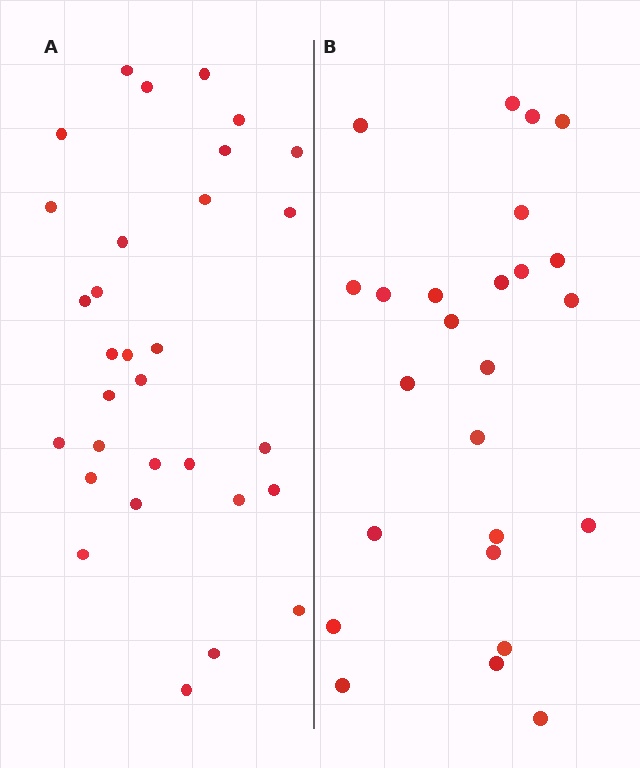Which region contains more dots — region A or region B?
Region A (the left region) has more dots.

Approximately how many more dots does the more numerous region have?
Region A has about 6 more dots than region B.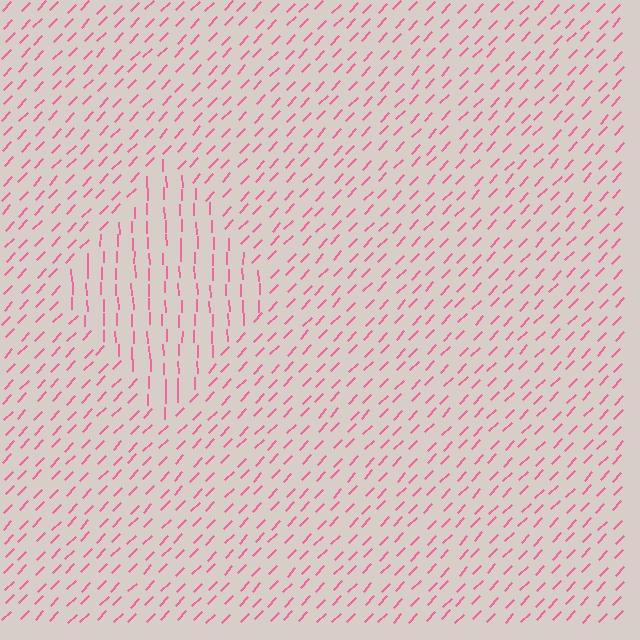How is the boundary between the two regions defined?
The boundary is defined purely by a change in line orientation (approximately 45 degrees difference). All lines are the same color and thickness.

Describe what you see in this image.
The image is filled with small pink line segments. A diamond region in the image has lines oriented differently from the surrounding lines, creating a visible texture boundary.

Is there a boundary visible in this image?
Yes, there is a texture boundary formed by a change in line orientation.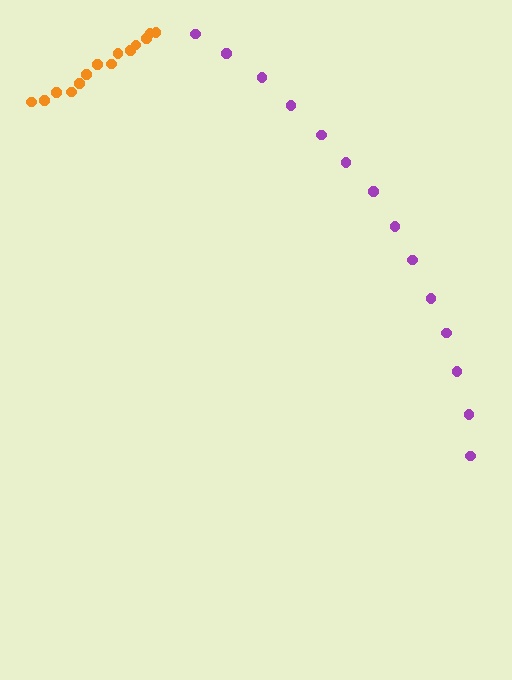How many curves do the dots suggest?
There are 2 distinct paths.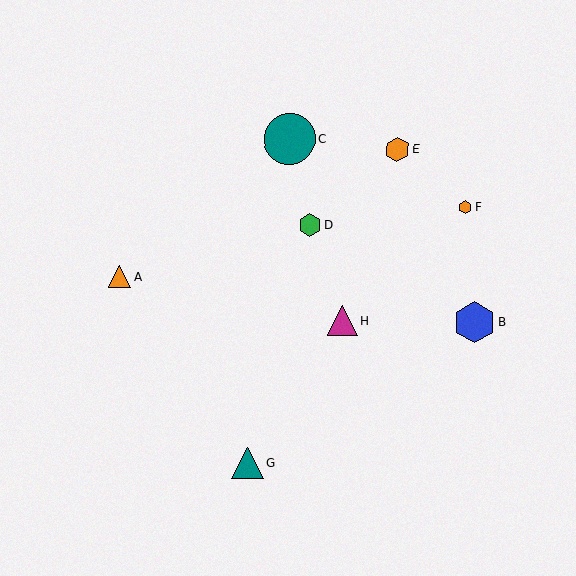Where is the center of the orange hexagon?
The center of the orange hexagon is at (397, 150).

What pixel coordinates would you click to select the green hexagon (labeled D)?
Click at (310, 225) to select the green hexagon D.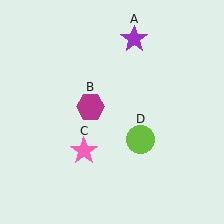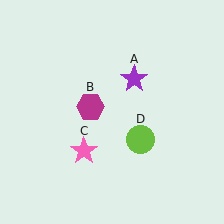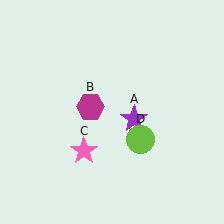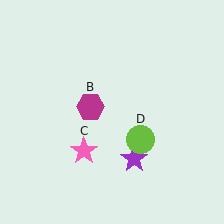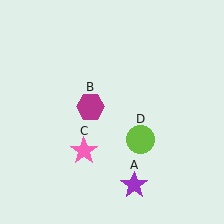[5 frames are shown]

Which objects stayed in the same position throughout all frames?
Magenta hexagon (object B) and pink star (object C) and lime circle (object D) remained stationary.